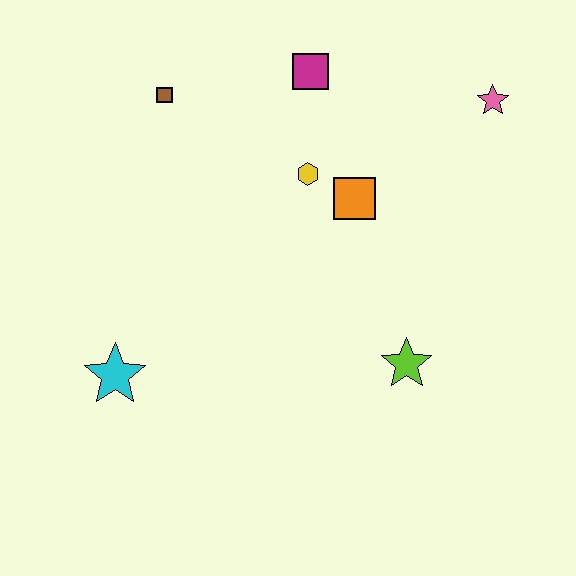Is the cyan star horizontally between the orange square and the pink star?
No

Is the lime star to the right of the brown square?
Yes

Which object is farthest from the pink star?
The cyan star is farthest from the pink star.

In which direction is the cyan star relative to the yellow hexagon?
The cyan star is below the yellow hexagon.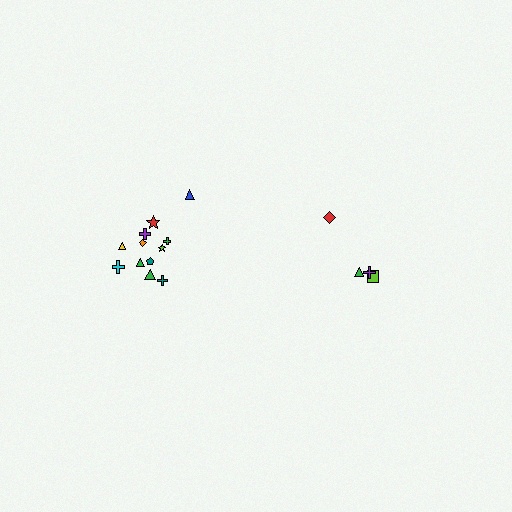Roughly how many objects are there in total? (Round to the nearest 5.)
Roughly 15 objects in total.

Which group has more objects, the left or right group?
The left group.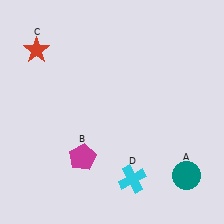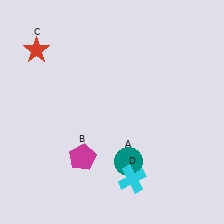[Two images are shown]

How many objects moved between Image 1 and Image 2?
1 object moved between the two images.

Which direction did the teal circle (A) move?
The teal circle (A) moved left.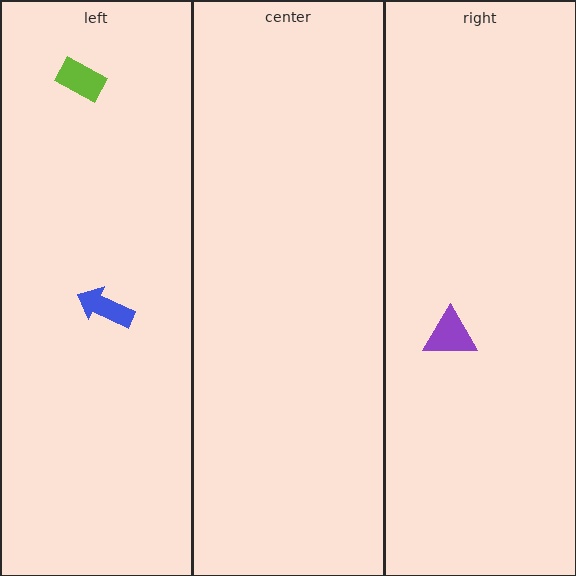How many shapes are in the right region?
1.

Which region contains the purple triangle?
The right region.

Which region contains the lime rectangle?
The left region.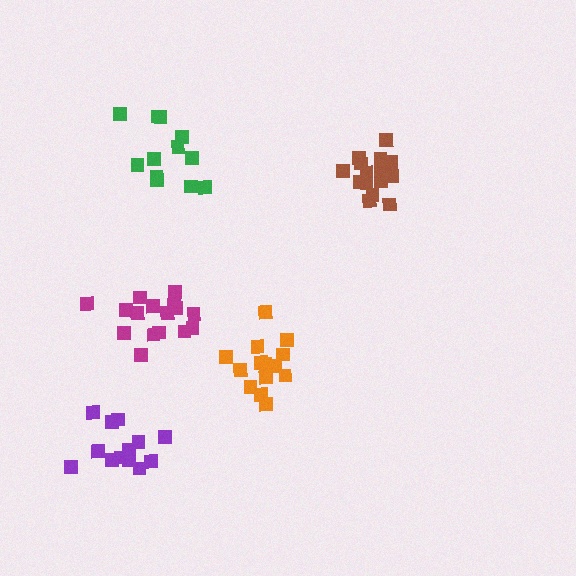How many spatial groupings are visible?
There are 5 spatial groupings.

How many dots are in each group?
Group 1: 14 dots, Group 2: 16 dots, Group 3: 13 dots, Group 4: 12 dots, Group 5: 17 dots (72 total).